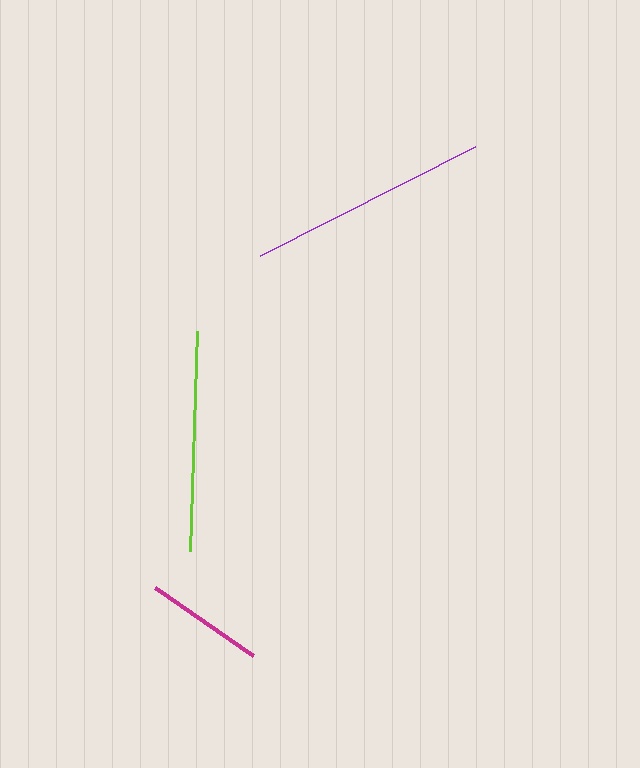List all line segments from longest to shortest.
From longest to shortest: purple, lime, magenta.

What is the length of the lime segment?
The lime segment is approximately 220 pixels long.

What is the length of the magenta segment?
The magenta segment is approximately 120 pixels long.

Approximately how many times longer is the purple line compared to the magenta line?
The purple line is approximately 2.0 times the length of the magenta line.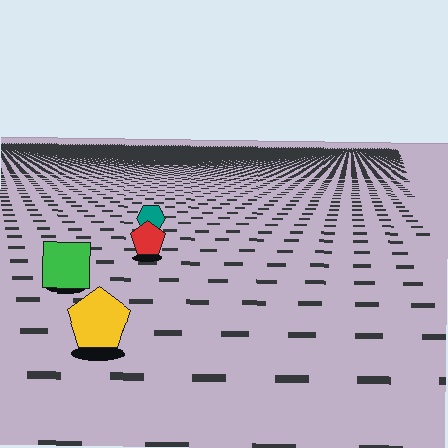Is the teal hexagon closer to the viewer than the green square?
No. The green square is closer — you can tell from the texture gradient: the ground texture is coarser near it.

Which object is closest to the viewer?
The yellow pentagon is closest. The texture marks near it are larger and more spread out.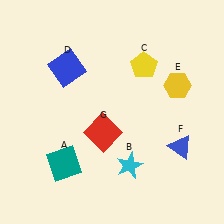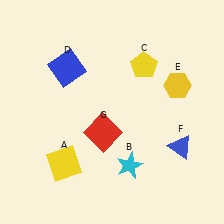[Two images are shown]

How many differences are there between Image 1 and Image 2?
There is 1 difference between the two images.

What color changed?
The square (A) changed from teal in Image 1 to yellow in Image 2.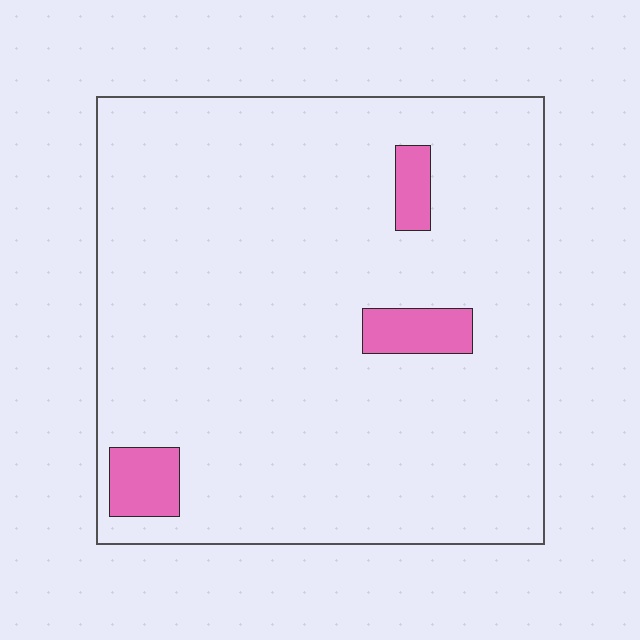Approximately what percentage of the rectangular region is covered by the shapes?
Approximately 5%.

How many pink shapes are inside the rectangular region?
3.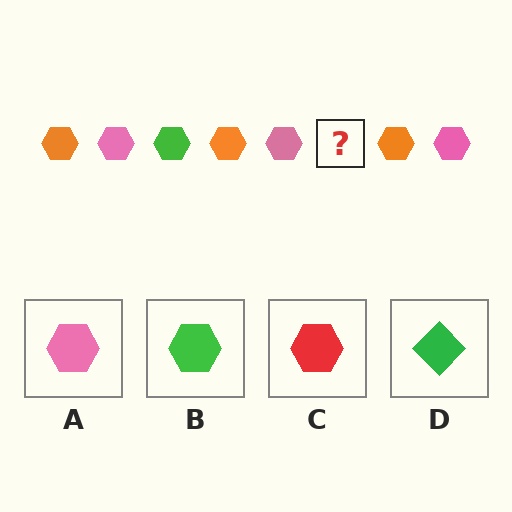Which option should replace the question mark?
Option B.